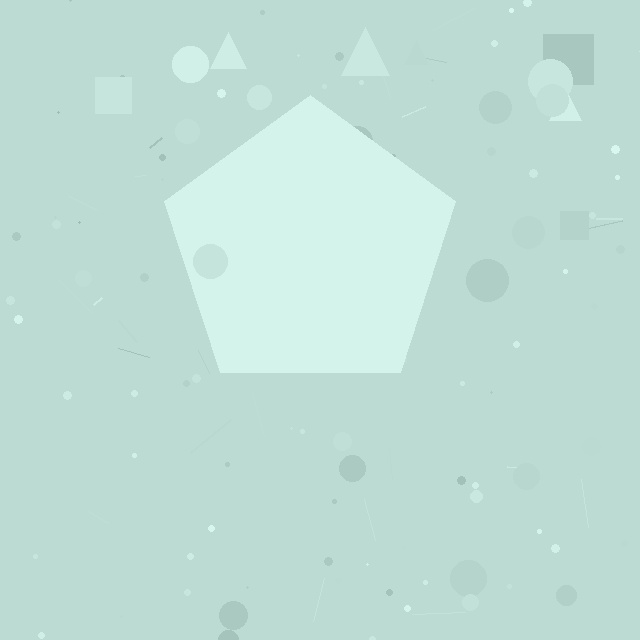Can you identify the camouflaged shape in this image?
The camouflaged shape is a pentagon.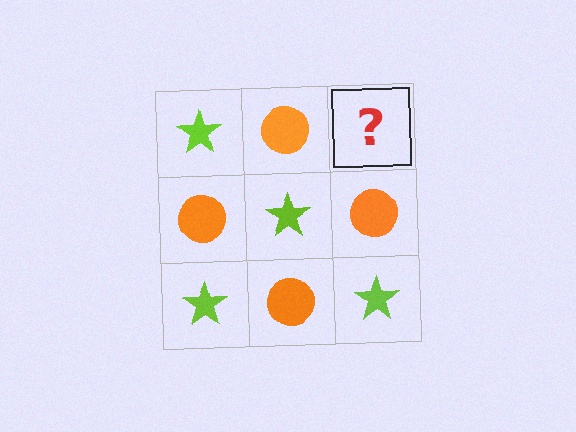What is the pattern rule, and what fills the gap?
The rule is that it alternates lime star and orange circle in a checkerboard pattern. The gap should be filled with a lime star.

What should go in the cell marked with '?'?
The missing cell should contain a lime star.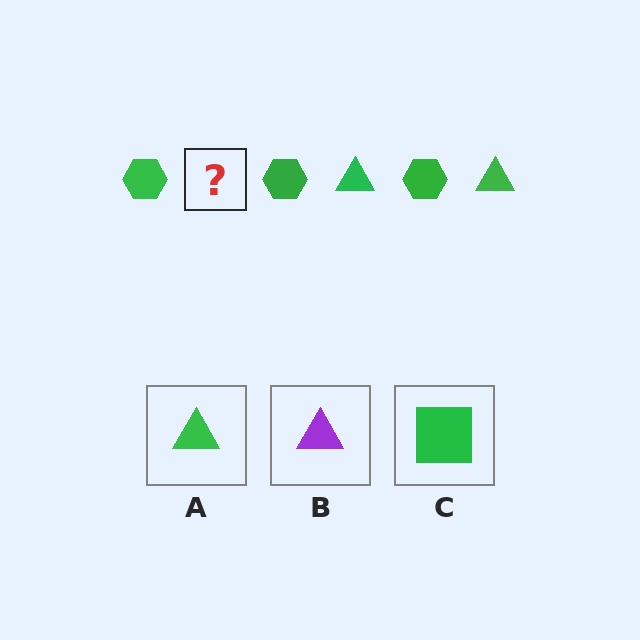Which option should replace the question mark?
Option A.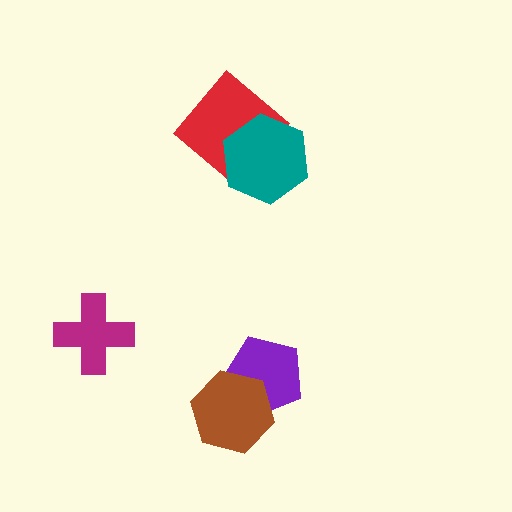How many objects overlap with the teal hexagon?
1 object overlaps with the teal hexagon.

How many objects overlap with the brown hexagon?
1 object overlaps with the brown hexagon.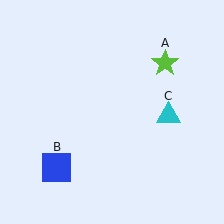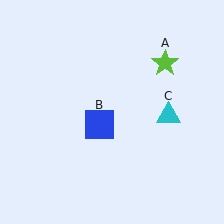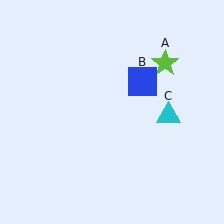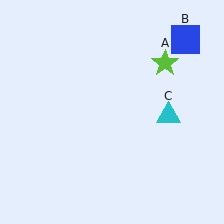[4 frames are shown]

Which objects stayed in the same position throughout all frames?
Lime star (object A) and cyan triangle (object C) remained stationary.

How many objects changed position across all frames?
1 object changed position: blue square (object B).